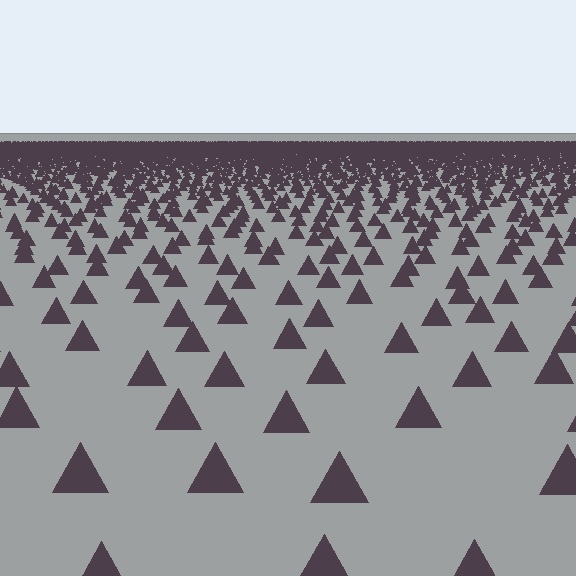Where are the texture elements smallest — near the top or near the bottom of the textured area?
Near the top.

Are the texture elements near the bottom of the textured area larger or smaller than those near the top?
Larger. Near the bottom, elements are closer to the viewer and appear at a bigger on-screen size.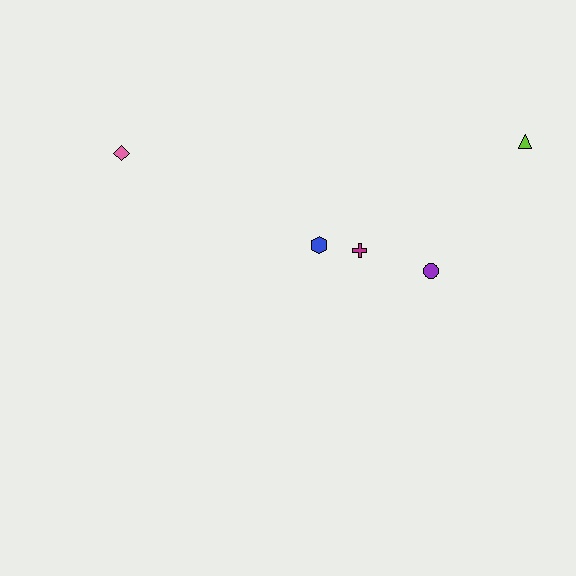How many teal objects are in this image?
There are no teal objects.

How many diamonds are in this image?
There is 1 diamond.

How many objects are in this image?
There are 5 objects.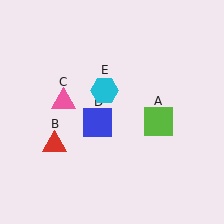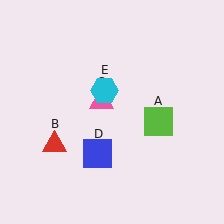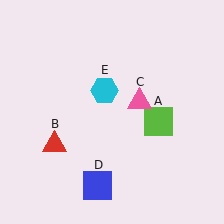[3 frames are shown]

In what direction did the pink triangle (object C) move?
The pink triangle (object C) moved right.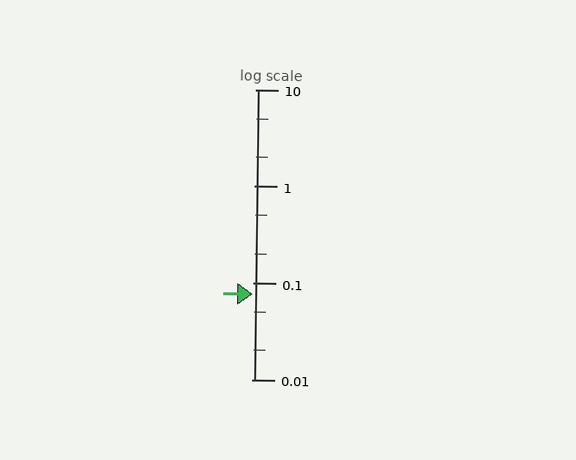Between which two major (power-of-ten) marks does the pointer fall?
The pointer is between 0.01 and 0.1.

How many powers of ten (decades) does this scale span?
The scale spans 3 decades, from 0.01 to 10.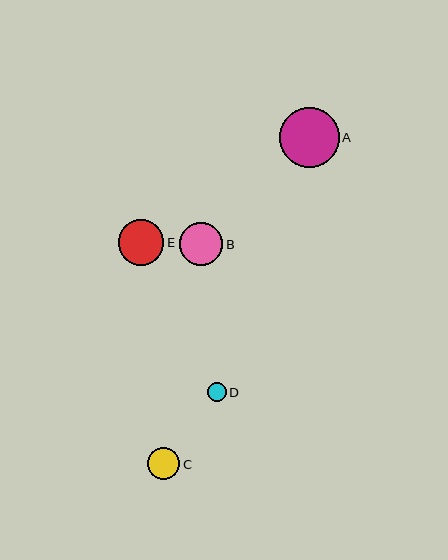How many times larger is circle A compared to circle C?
Circle A is approximately 1.8 times the size of circle C.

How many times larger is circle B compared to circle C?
Circle B is approximately 1.3 times the size of circle C.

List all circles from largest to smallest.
From largest to smallest: A, E, B, C, D.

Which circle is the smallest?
Circle D is the smallest with a size of approximately 19 pixels.